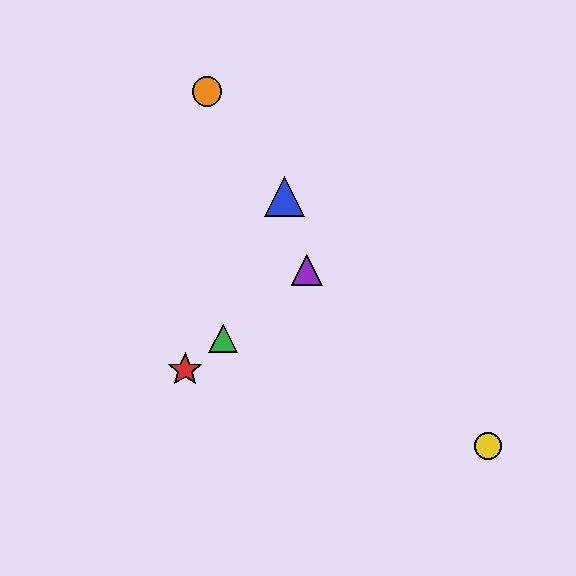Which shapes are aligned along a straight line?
The red star, the green triangle, the purple triangle are aligned along a straight line.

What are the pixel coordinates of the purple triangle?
The purple triangle is at (307, 270).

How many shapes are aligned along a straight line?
3 shapes (the red star, the green triangle, the purple triangle) are aligned along a straight line.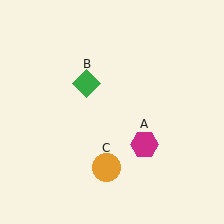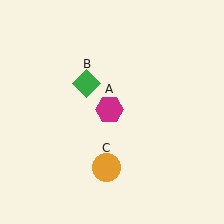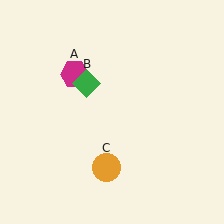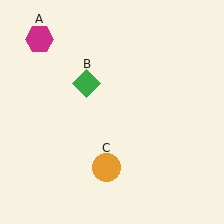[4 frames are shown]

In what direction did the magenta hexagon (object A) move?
The magenta hexagon (object A) moved up and to the left.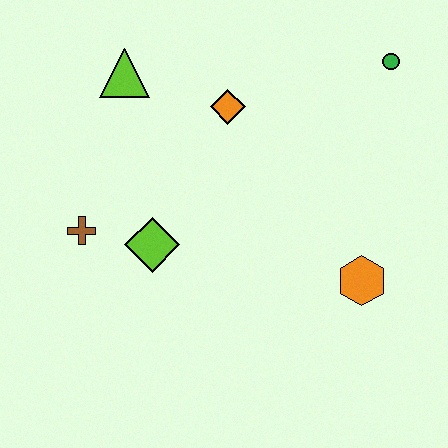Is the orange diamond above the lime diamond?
Yes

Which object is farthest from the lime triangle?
The orange hexagon is farthest from the lime triangle.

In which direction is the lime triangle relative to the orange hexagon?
The lime triangle is to the left of the orange hexagon.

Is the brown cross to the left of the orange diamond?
Yes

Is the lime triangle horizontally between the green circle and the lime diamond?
No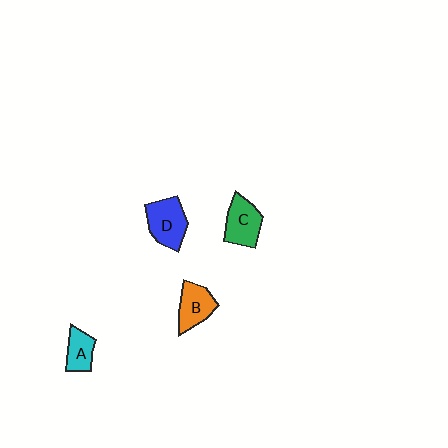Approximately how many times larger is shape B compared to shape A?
Approximately 1.3 times.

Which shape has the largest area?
Shape D (blue).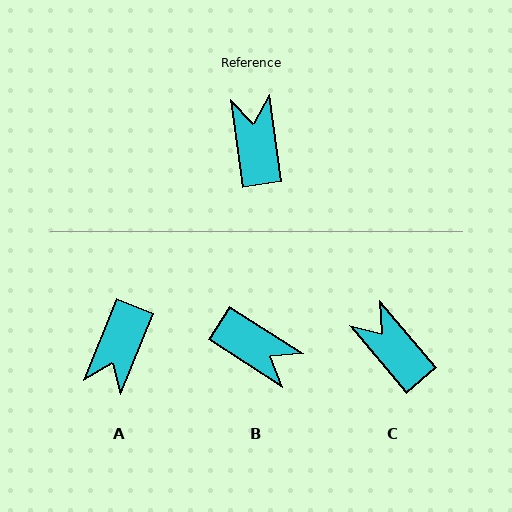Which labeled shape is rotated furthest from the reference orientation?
A, about 150 degrees away.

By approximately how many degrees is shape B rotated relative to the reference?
Approximately 130 degrees clockwise.